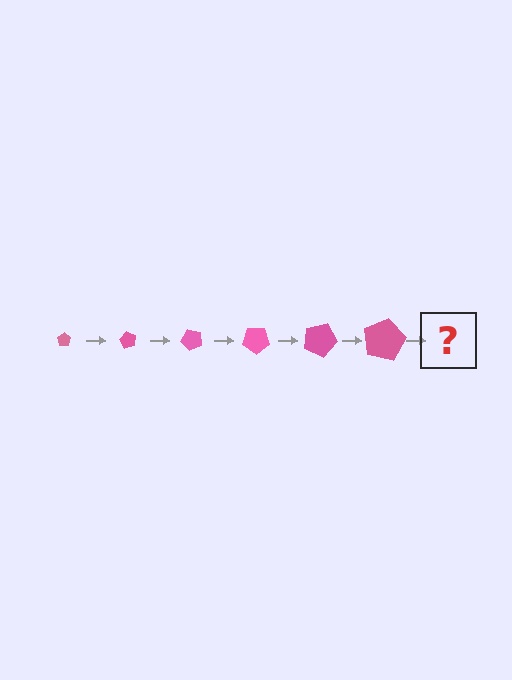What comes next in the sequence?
The next element should be a pentagon, larger than the previous one and rotated 360 degrees from the start.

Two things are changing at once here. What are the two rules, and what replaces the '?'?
The two rules are that the pentagon grows larger each step and it rotates 60 degrees each step. The '?' should be a pentagon, larger than the previous one and rotated 360 degrees from the start.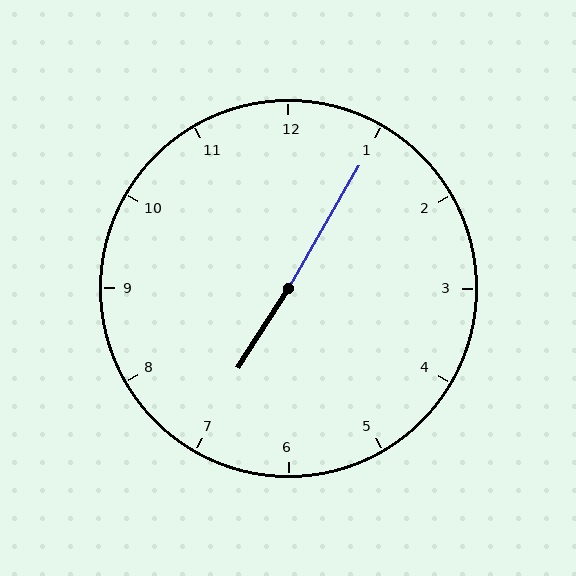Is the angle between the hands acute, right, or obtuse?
It is obtuse.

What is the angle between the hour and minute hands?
Approximately 178 degrees.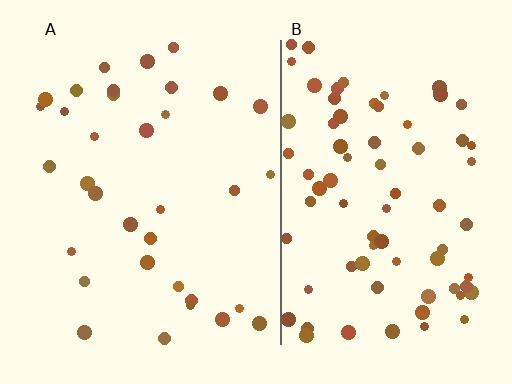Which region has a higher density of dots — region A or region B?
B (the right).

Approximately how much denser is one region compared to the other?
Approximately 2.2× — region B over region A.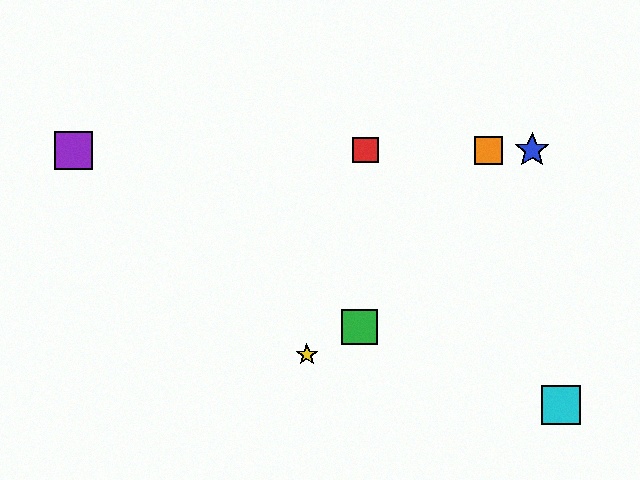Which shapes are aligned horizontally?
The red square, the blue star, the purple square, the orange square are aligned horizontally.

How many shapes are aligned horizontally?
4 shapes (the red square, the blue star, the purple square, the orange square) are aligned horizontally.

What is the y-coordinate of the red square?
The red square is at y≈150.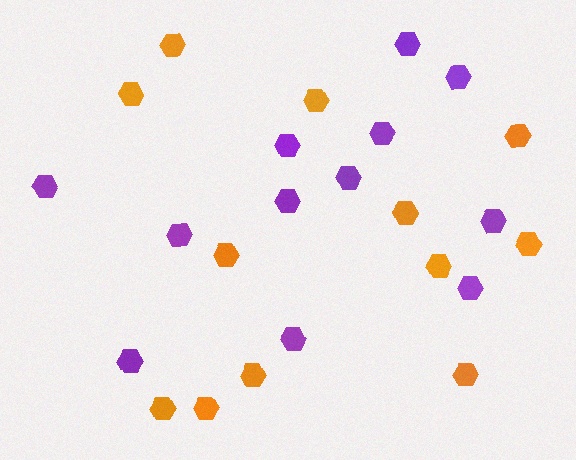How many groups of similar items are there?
There are 2 groups: one group of orange hexagons (12) and one group of purple hexagons (12).